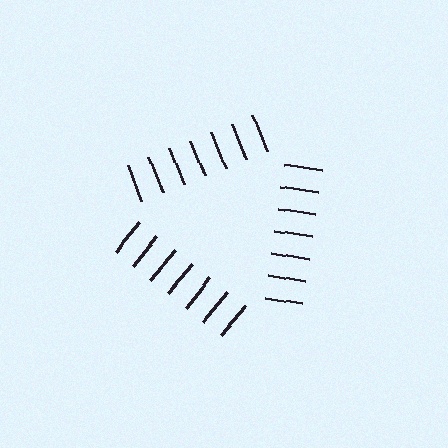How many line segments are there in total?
21 — 7 along each of the 3 edges.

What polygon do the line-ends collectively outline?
An illusory triangle — the line segments terminate on its edges but no continuous stroke is drawn.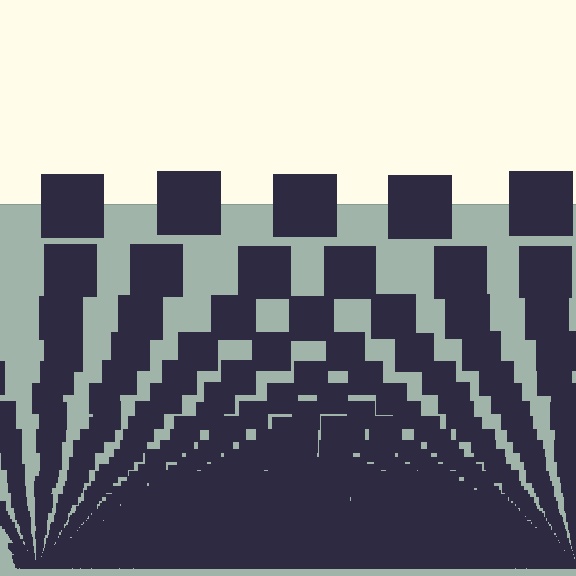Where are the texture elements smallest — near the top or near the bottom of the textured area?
Near the bottom.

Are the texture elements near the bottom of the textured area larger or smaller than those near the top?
Smaller. The gradient is inverted — elements near the bottom are smaller and denser.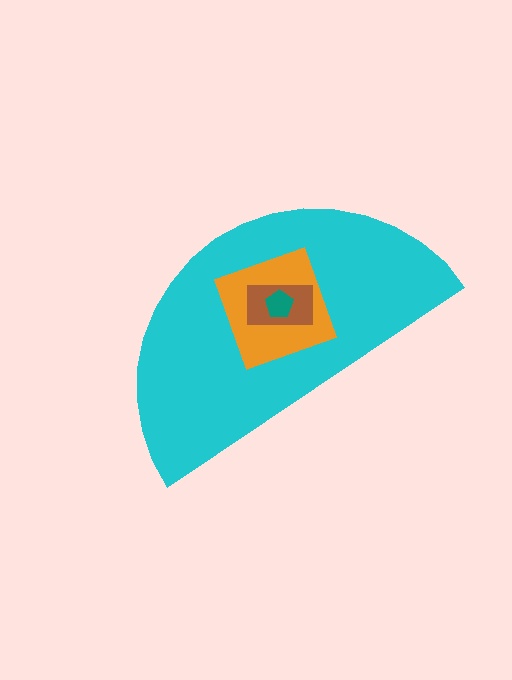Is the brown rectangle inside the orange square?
Yes.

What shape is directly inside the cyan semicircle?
The orange square.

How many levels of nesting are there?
4.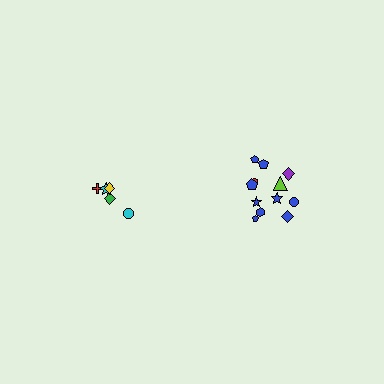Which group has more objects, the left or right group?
The right group.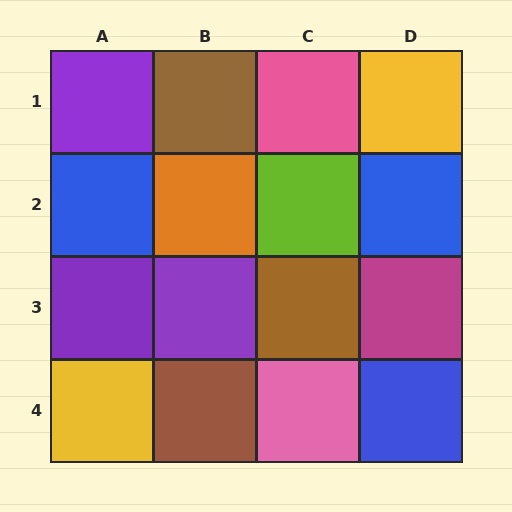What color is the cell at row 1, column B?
Brown.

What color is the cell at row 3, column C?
Brown.